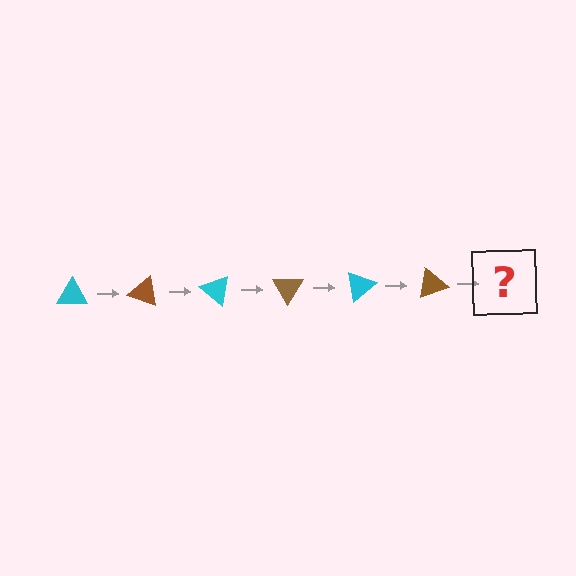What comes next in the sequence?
The next element should be a cyan triangle, rotated 120 degrees from the start.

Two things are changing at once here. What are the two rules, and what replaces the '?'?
The two rules are that it rotates 20 degrees each step and the color cycles through cyan and brown. The '?' should be a cyan triangle, rotated 120 degrees from the start.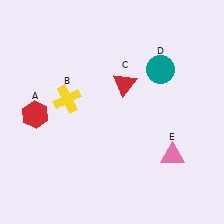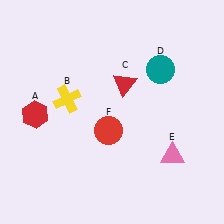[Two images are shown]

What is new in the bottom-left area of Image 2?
A red circle (F) was added in the bottom-left area of Image 2.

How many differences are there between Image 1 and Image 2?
There is 1 difference between the two images.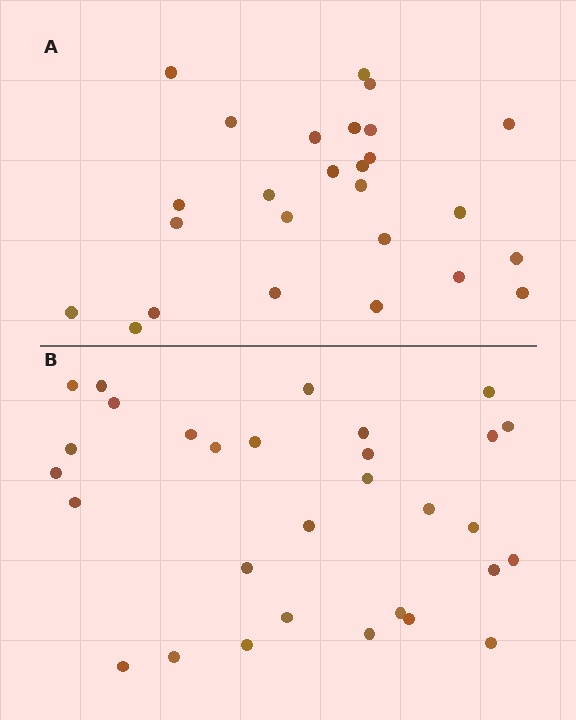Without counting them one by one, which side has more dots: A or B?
Region B (the bottom region) has more dots.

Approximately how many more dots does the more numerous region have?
Region B has about 4 more dots than region A.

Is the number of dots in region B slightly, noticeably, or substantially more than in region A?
Region B has only slightly more — the two regions are fairly close. The ratio is roughly 1.2 to 1.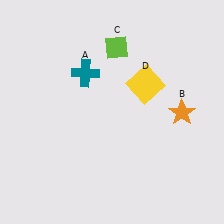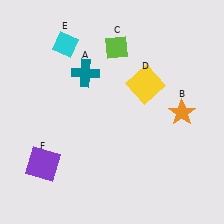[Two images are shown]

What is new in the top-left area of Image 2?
A cyan diamond (E) was added in the top-left area of Image 2.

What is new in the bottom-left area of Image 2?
A purple square (F) was added in the bottom-left area of Image 2.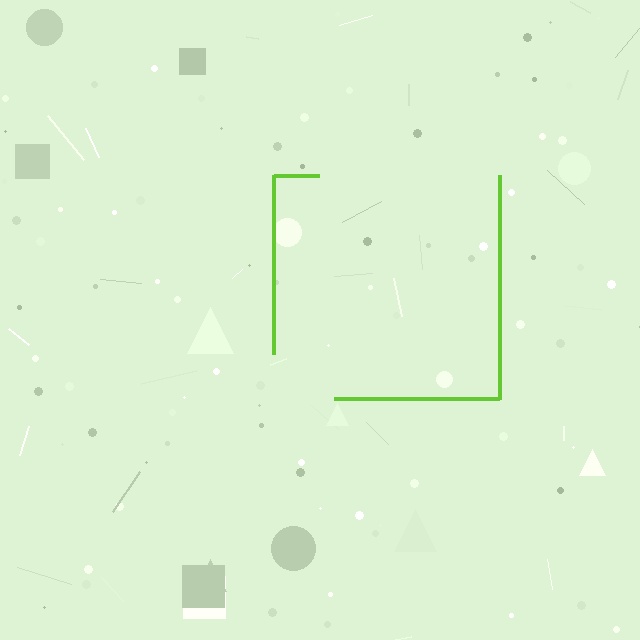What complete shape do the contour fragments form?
The contour fragments form a square.